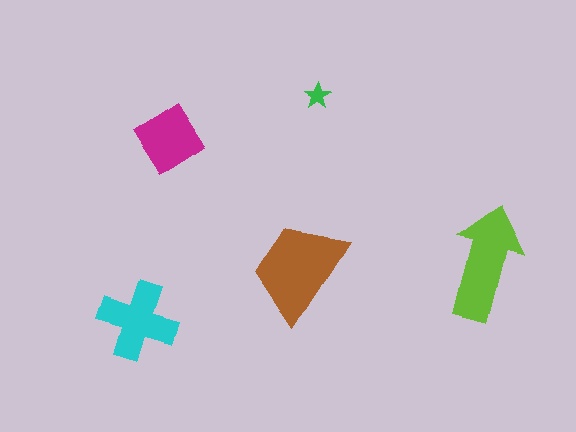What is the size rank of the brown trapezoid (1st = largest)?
1st.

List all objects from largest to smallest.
The brown trapezoid, the lime arrow, the cyan cross, the magenta diamond, the green star.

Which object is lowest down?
The cyan cross is bottommost.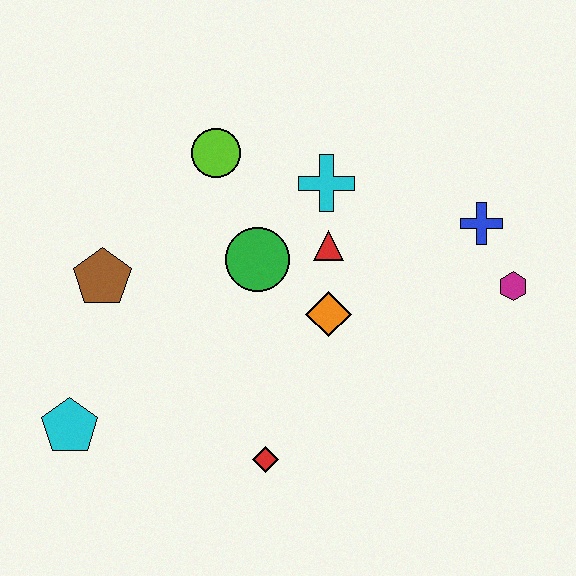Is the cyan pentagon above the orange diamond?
No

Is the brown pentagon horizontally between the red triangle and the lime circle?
No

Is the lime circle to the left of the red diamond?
Yes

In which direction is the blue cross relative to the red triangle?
The blue cross is to the right of the red triangle.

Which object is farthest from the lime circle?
The magenta hexagon is farthest from the lime circle.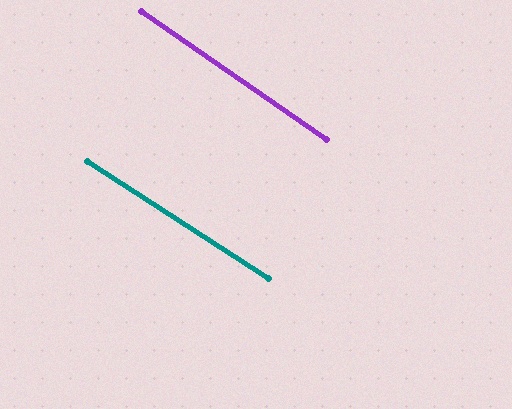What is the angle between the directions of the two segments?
Approximately 2 degrees.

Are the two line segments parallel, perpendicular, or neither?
Parallel — their directions differ by only 1.6°.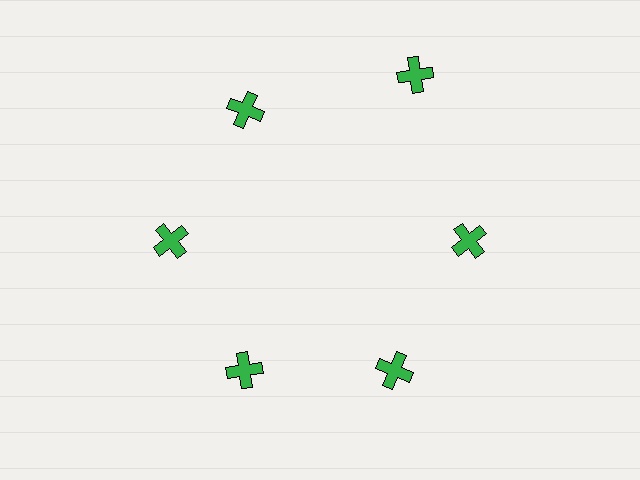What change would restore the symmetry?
The symmetry would be restored by moving it inward, back onto the ring so that all 6 crosses sit at equal angles and equal distance from the center.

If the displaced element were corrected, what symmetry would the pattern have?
It would have 6-fold rotational symmetry — the pattern would map onto itself every 60 degrees.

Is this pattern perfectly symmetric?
No. The 6 green crosses are arranged in a ring, but one element near the 1 o'clock position is pushed outward from the center, breaking the 6-fold rotational symmetry.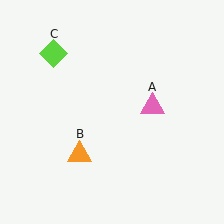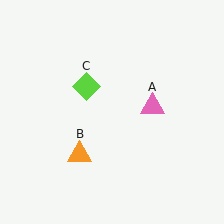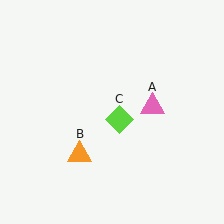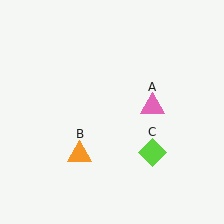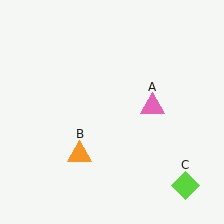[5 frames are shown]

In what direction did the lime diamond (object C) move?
The lime diamond (object C) moved down and to the right.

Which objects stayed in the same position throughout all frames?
Pink triangle (object A) and orange triangle (object B) remained stationary.